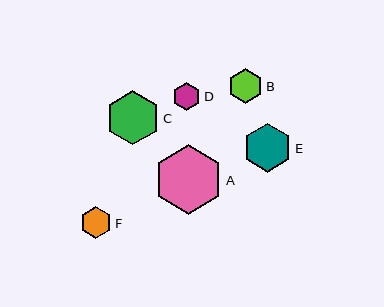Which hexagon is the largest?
Hexagon A is the largest with a size of approximately 69 pixels.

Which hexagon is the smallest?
Hexagon D is the smallest with a size of approximately 28 pixels.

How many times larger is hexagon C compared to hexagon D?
Hexagon C is approximately 1.9 times the size of hexagon D.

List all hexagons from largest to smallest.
From largest to smallest: A, C, E, B, F, D.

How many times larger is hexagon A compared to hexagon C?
Hexagon A is approximately 1.3 times the size of hexagon C.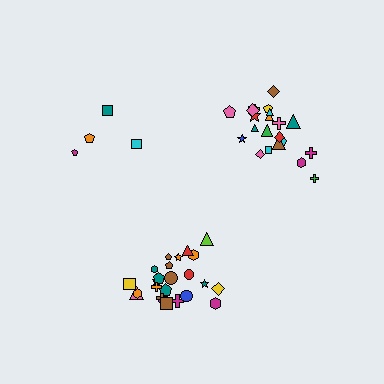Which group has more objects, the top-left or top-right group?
The top-right group.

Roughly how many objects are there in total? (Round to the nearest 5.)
Roughly 50 objects in total.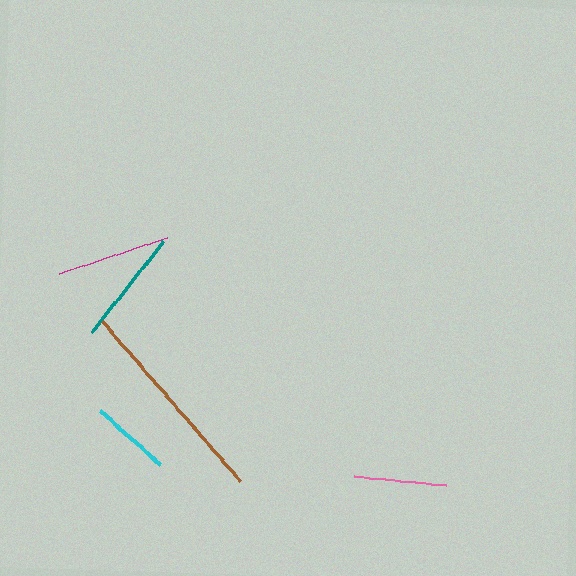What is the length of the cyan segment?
The cyan segment is approximately 81 pixels long.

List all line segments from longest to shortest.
From longest to shortest: brown, teal, magenta, pink, cyan.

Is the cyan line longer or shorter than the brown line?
The brown line is longer than the cyan line.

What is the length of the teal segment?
The teal segment is approximately 115 pixels long.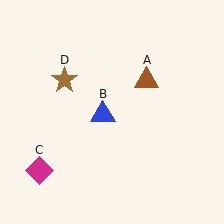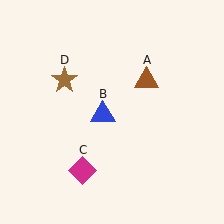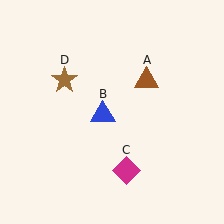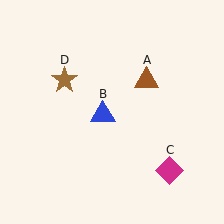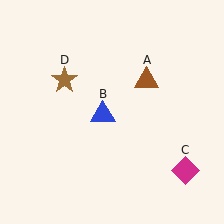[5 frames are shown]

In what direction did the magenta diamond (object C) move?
The magenta diamond (object C) moved right.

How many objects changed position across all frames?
1 object changed position: magenta diamond (object C).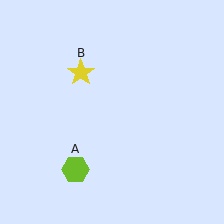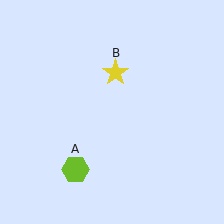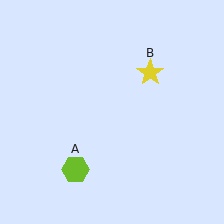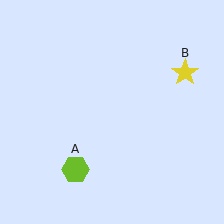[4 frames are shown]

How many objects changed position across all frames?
1 object changed position: yellow star (object B).